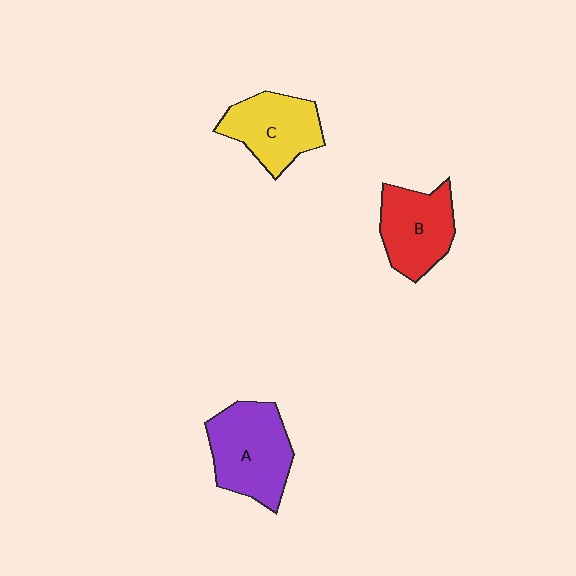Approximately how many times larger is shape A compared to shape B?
Approximately 1.2 times.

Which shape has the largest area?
Shape A (purple).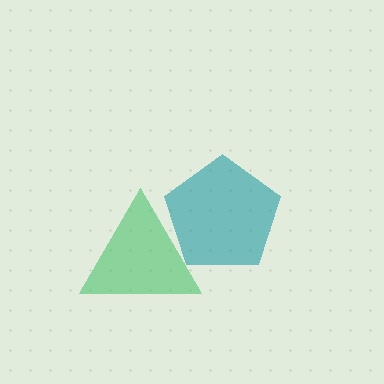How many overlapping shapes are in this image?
There are 2 overlapping shapes in the image.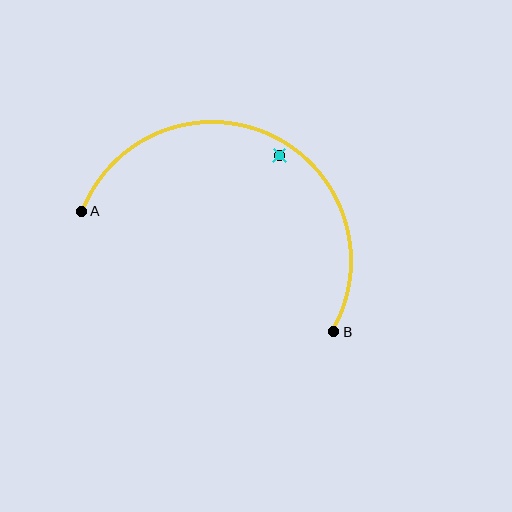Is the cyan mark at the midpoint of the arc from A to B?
No — the cyan mark does not lie on the arc at all. It sits slightly inside the curve.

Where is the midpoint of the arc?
The arc midpoint is the point on the curve farthest from the straight line joining A and B. It sits above that line.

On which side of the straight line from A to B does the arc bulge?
The arc bulges above the straight line connecting A and B.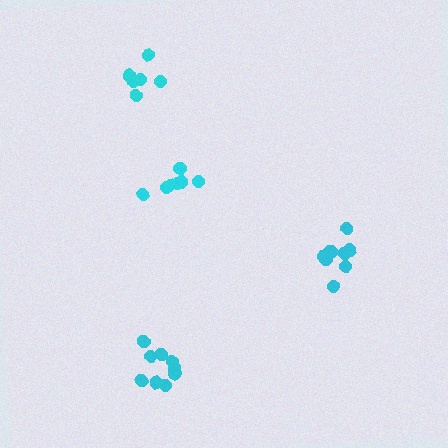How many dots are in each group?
Group 1: 9 dots, Group 2: 9 dots, Group 3: 7 dots, Group 4: 6 dots (31 total).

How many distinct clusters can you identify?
There are 4 distinct clusters.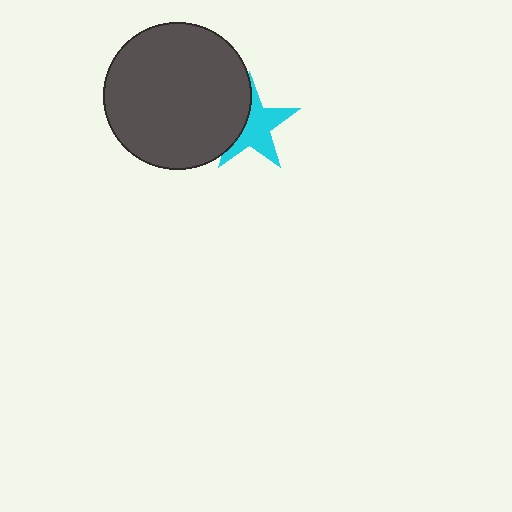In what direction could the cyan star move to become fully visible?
The cyan star could move right. That would shift it out from behind the dark gray circle entirely.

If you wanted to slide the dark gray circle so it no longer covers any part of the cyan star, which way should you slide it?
Slide it left — that is the most direct way to separate the two shapes.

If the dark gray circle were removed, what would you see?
You would see the complete cyan star.